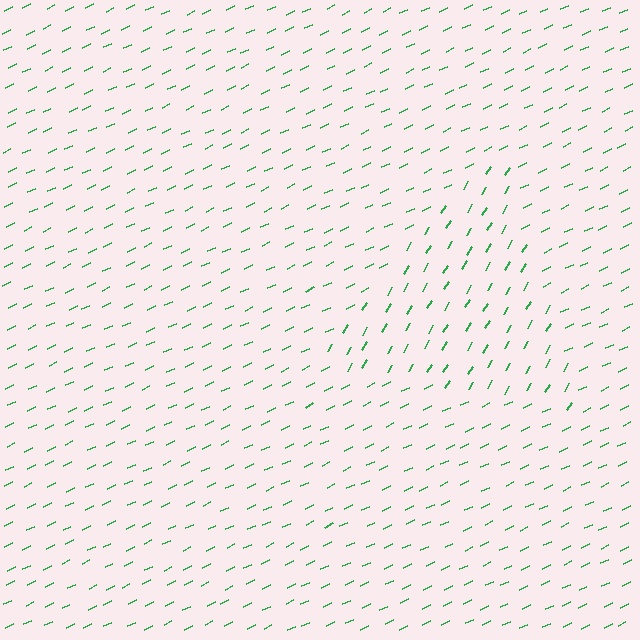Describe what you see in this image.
The image is filled with small green line segments. A triangle region in the image has lines oriented differently from the surrounding lines, creating a visible texture boundary.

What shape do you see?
I see a triangle.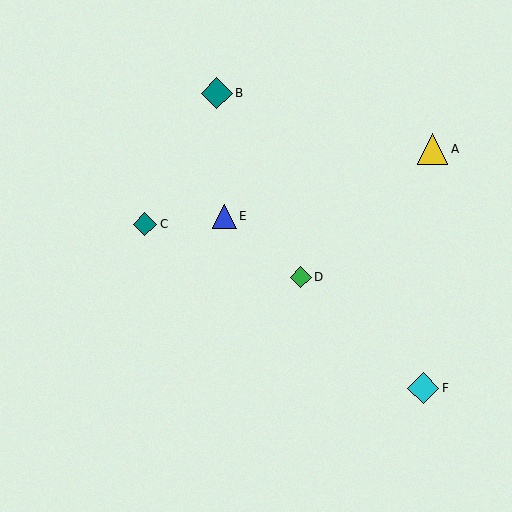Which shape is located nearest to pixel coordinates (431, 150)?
The yellow triangle (labeled A) at (433, 149) is nearest to that location.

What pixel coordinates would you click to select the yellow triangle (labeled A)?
Click at (433, 149) to select the yellow triangle A.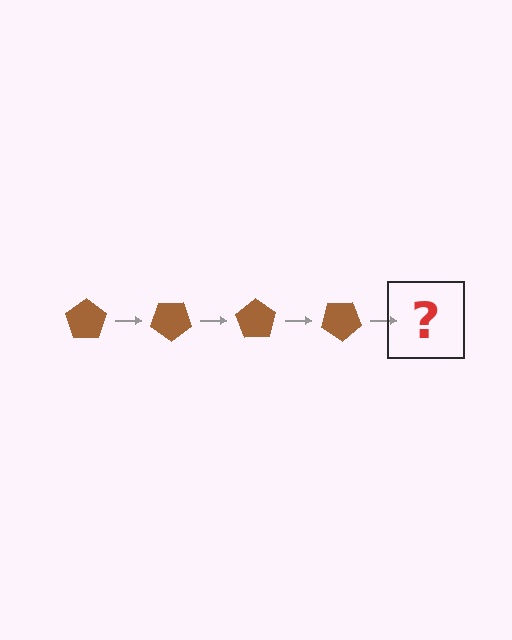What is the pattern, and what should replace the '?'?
The pattern is that the pentagon rotates 35 degrees each step. The '?' should be a brown pentagon rotated 140 degrees.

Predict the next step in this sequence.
The next step is a brown pentagon rotated 140 degrees.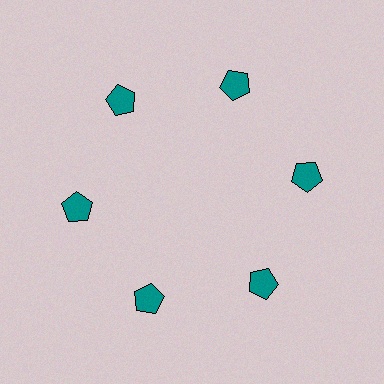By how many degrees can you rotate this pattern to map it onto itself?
The pattern maps onto itself every 60 degrees of rotation.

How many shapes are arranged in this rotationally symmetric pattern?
There are 6 shapes, arranged in 6 groups of 1.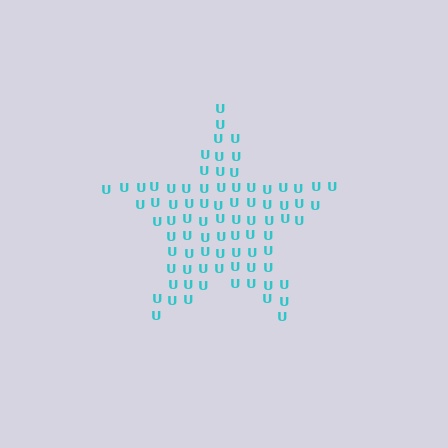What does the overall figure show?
The overall figure shows a star.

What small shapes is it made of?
It is made of small letter U's.